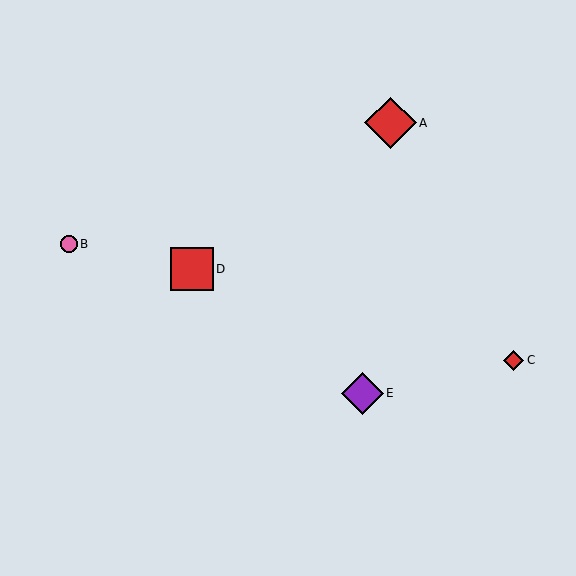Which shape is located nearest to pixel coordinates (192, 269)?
The red square (labeled D) at (192, 269) is nearest to that location.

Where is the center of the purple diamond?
The center of the purple diamond is at (362, 393).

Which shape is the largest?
The red diamond (labeled A) is the largest.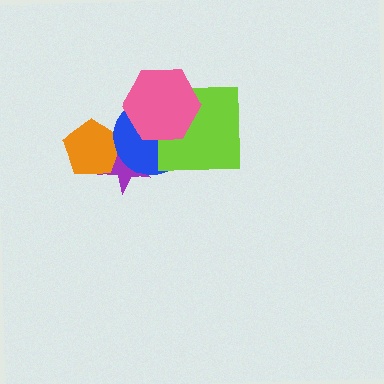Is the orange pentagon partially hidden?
Yes, it is partially covered by another shape.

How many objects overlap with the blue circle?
4 objects overlap with the blue circle.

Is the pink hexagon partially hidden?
No, no other shape covers it.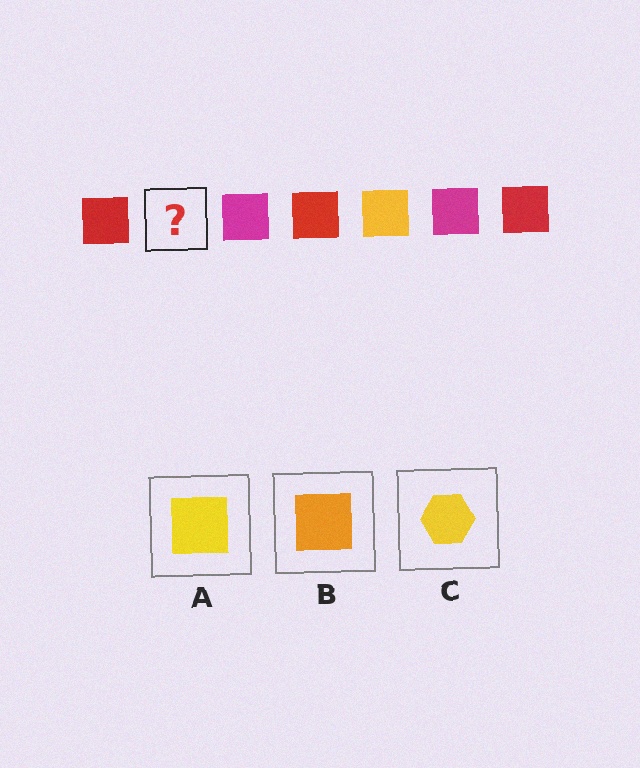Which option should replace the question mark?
Option A.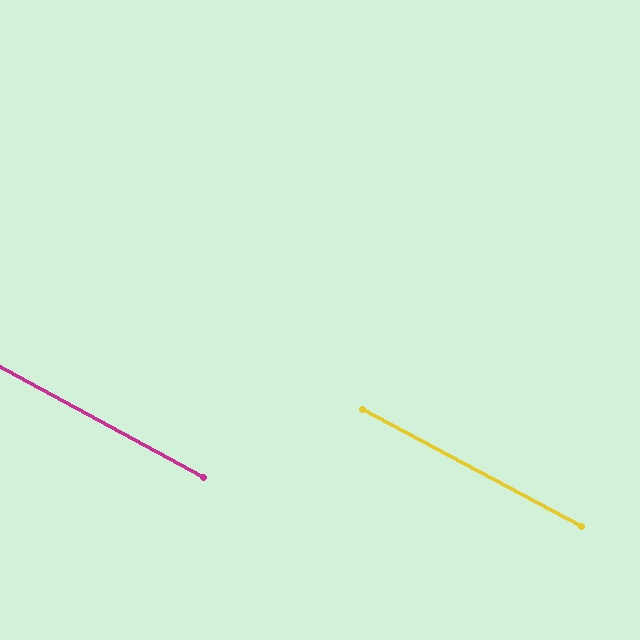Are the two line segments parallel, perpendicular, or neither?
Parallel — their directions differ by only 0.1°.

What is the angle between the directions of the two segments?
Approximately 0 degrees.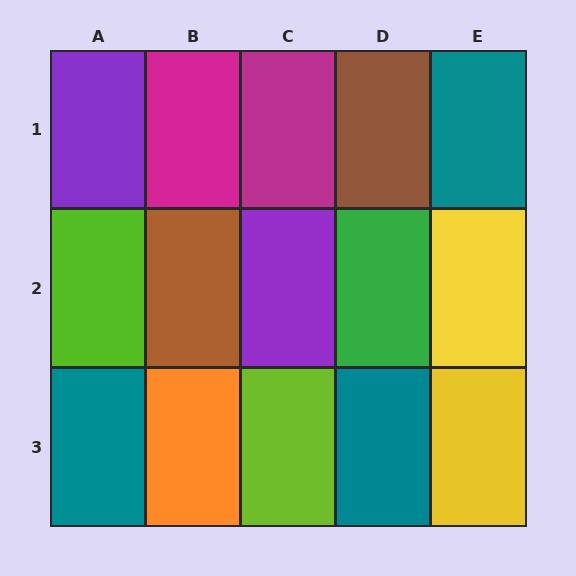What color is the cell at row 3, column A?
Teal.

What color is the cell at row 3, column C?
Lime.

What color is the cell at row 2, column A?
Lime.